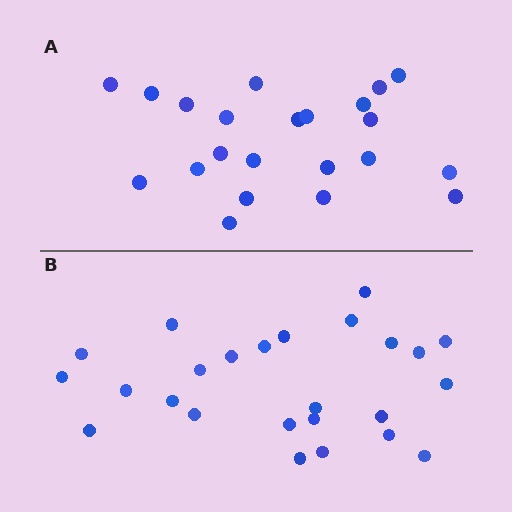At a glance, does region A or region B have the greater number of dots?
Region B (the bottom region) has more dots.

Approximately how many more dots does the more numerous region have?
Region B has just a few more — roughly 2 or 3 more dots than region A.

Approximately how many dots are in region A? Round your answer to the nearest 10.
About 20 dots. (The exact count is 22, which rounds to 20.)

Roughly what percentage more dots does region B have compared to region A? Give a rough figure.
About 15% more.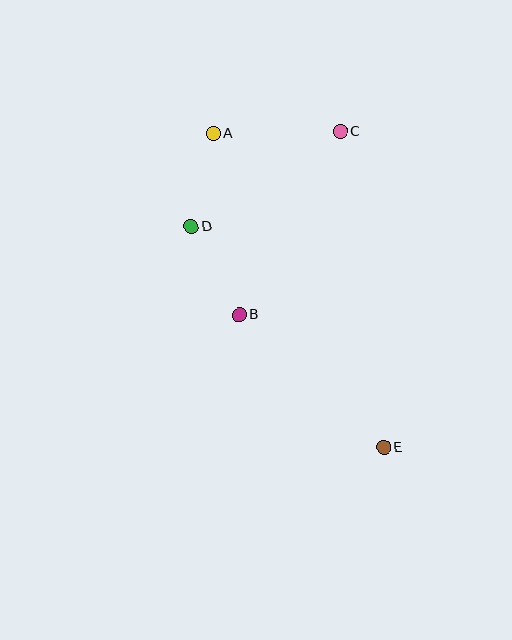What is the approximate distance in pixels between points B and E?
The distance between B and E is approximately 196 pixels.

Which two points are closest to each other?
Points A and D are closest to each other.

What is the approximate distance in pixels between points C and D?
The distance between C and D is approximately 177 pixels.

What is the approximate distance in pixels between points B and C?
The distance between B and C is approximately 209 pixels.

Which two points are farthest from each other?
Points A and E are farthest from each other.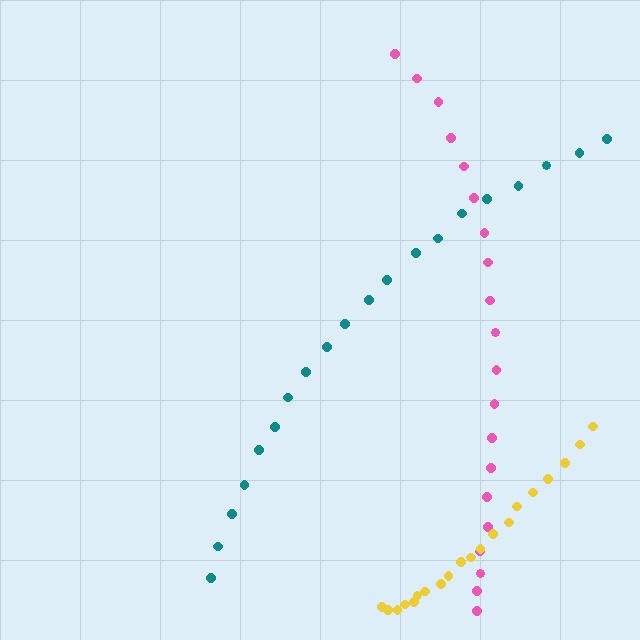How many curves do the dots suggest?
There are 3 distinct paths.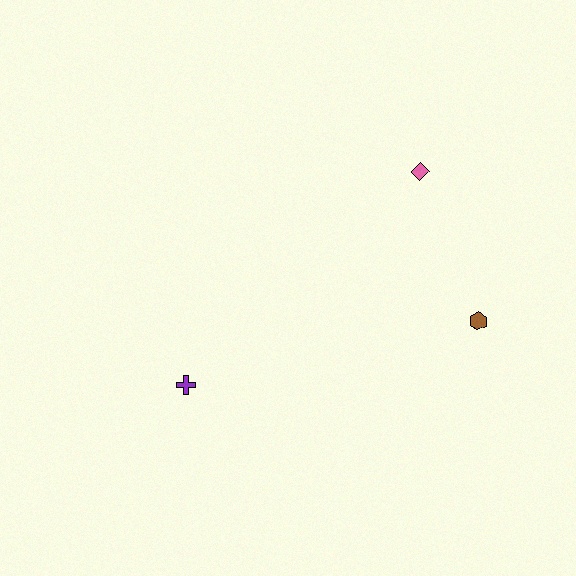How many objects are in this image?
There are 3 objects.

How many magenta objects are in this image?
There are no magenta objects.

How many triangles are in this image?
There are no triangles.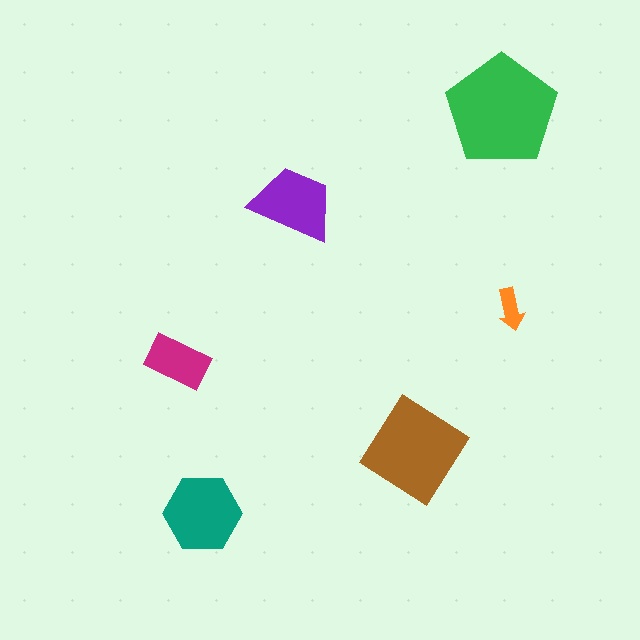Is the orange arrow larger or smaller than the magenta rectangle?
Smaller.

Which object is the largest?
The green pentagon.